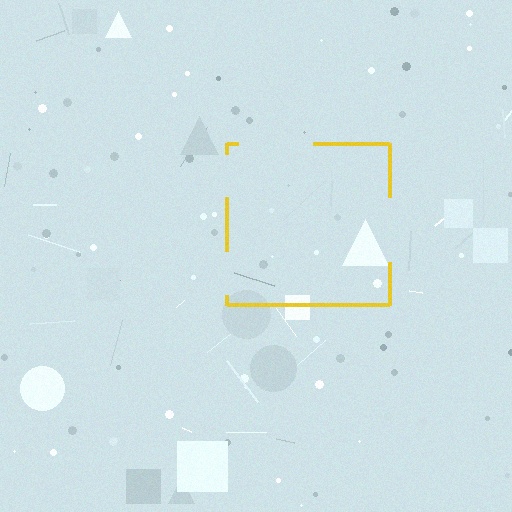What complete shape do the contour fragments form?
The contour fragments form a square.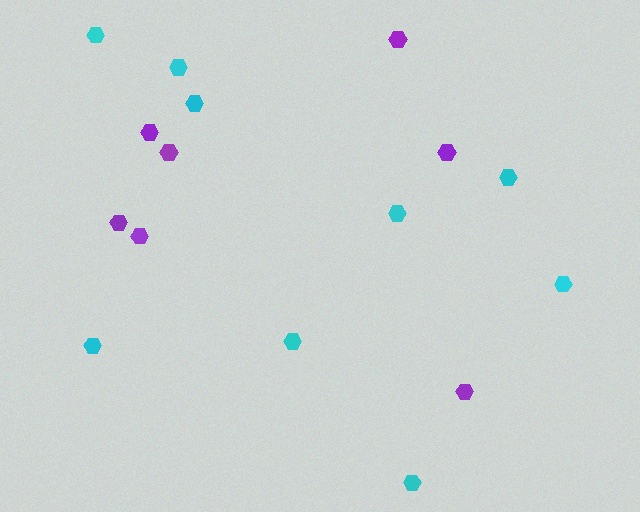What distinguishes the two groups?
There are 2 groups: one group of purple hexagons (7) and one group of cyan hexagons (9).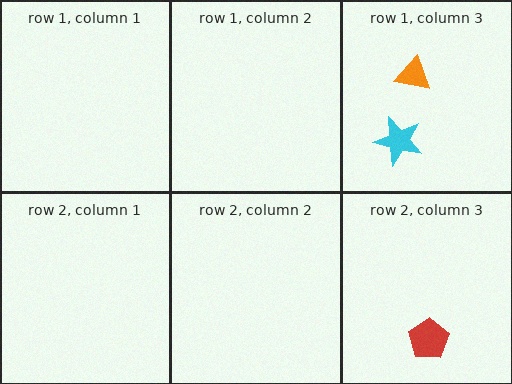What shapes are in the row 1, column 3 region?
The orange triangle, the cyan star.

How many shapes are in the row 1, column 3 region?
2.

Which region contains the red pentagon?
The row 2, column 3 region.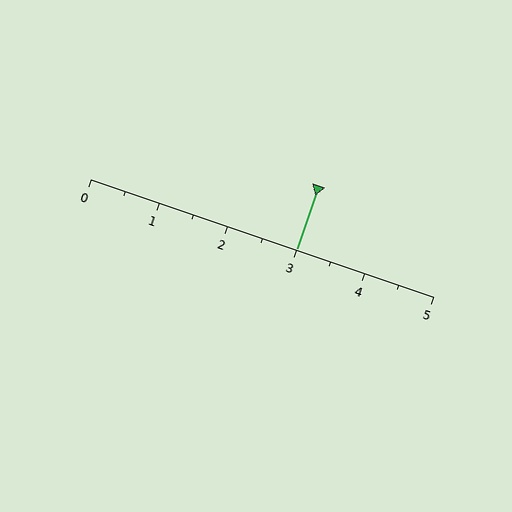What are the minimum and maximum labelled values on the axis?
The axis runs from 0 to 5.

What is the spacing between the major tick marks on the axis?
The major ticks are spaced 1 apart.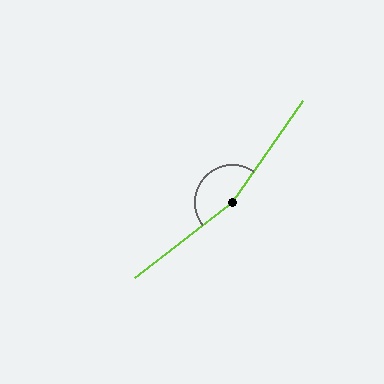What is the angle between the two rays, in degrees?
Approximately 163 degrees.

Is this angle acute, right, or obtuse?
It is obtuse.